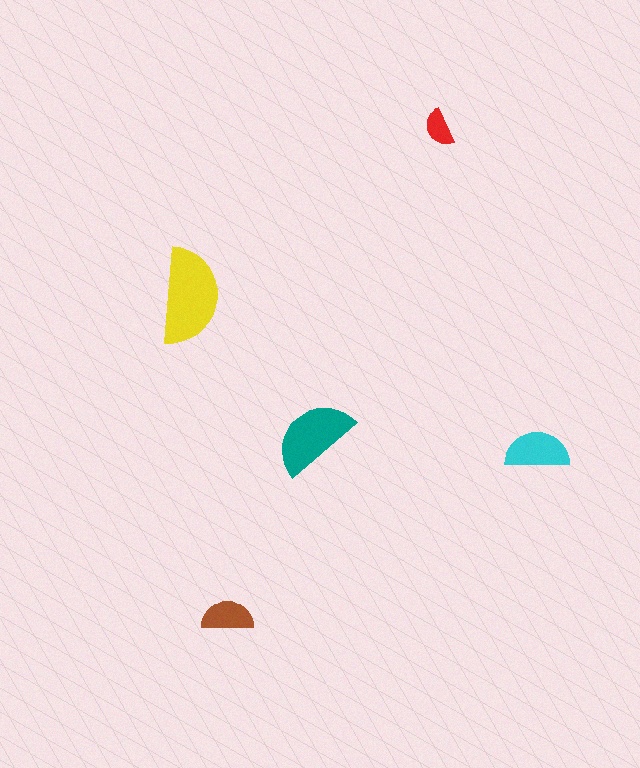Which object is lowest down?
The brown semicircle is bottommost.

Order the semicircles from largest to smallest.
the yellow one, the teal one, the cyan one, the brown one, the red one.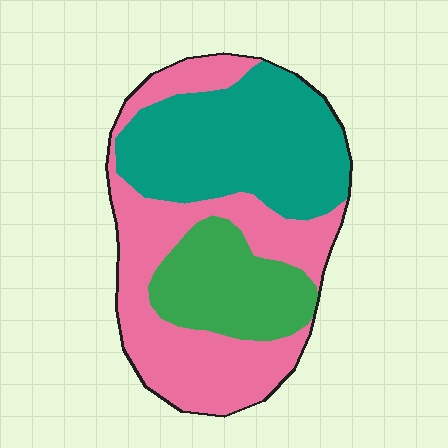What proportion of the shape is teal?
Teal covers about 35% of the shape.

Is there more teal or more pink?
Pink.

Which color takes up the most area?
Pink, at roughly 45%.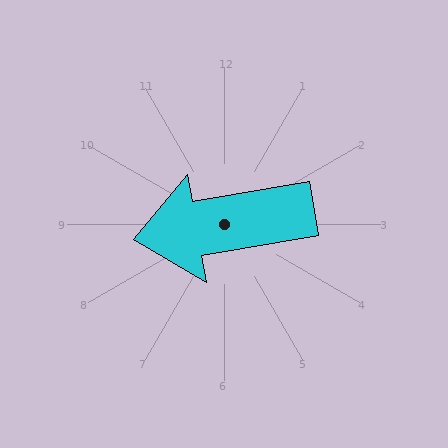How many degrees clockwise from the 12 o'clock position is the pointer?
Approximately 260 degrees.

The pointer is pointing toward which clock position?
Roughly 9 o'clock.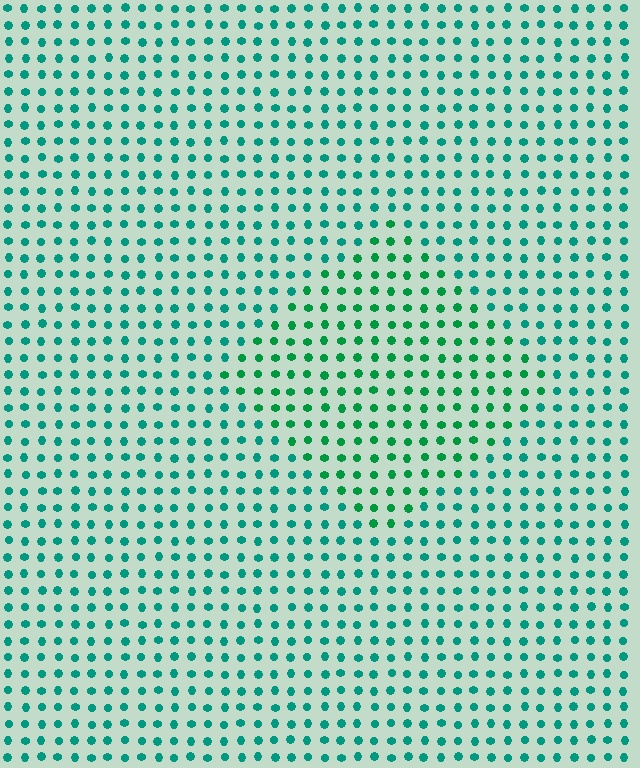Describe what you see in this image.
The image is filled with small teal elements in a uniform arrangement. A diamond-shaped region is visible where the elements are tinted to a slightly different hue, forming a subtle color boundary.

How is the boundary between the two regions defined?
The boundary is defined purely by a slight shift in hue (about 25 degrees). Spacing, size, and orientation are identical on both sides.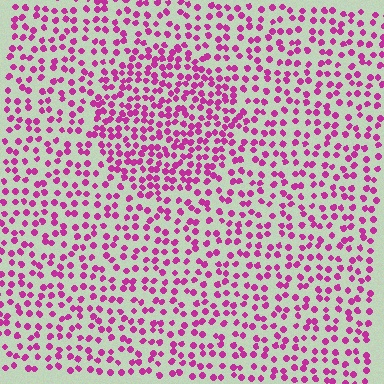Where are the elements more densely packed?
The elements are more densely packed inside the circle boundary.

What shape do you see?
I see a circle.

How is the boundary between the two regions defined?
The boundary is defined by a change in element density (approximately 1.6x ratio). All elements are the same color, size, and shape.